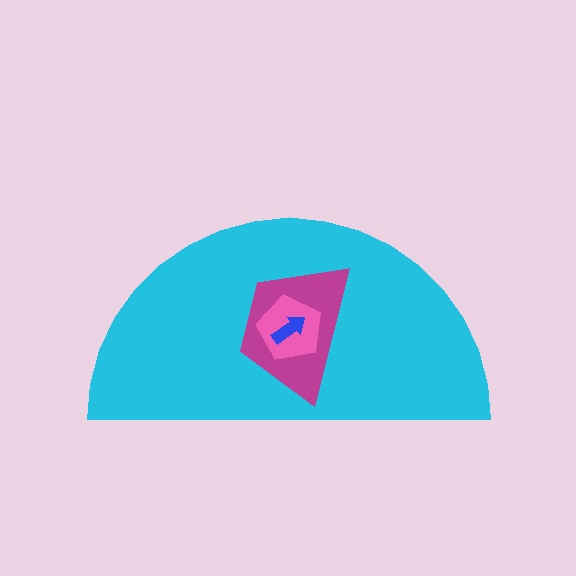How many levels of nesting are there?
4.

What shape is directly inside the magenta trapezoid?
The pink pentagon.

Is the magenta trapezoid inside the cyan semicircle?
Yes.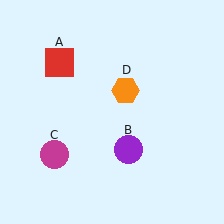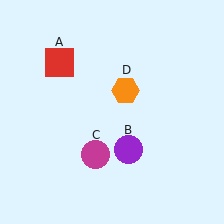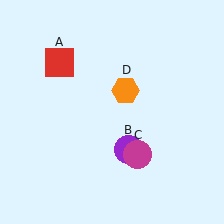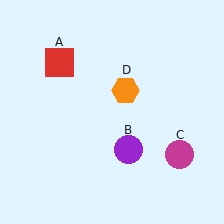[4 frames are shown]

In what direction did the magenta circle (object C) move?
The magenta circle (object C) moved right.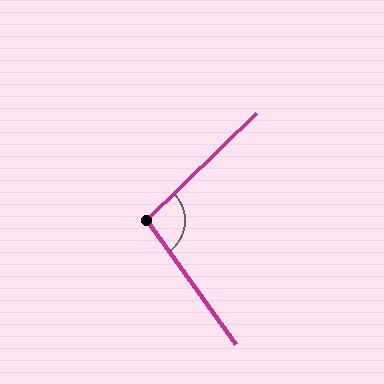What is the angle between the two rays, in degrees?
Approximately 99 degrees.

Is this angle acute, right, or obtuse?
It is obtuse.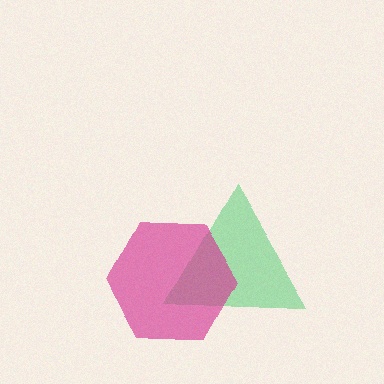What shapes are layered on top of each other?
The layered shapes are: a green triangle, a magenta hexagon.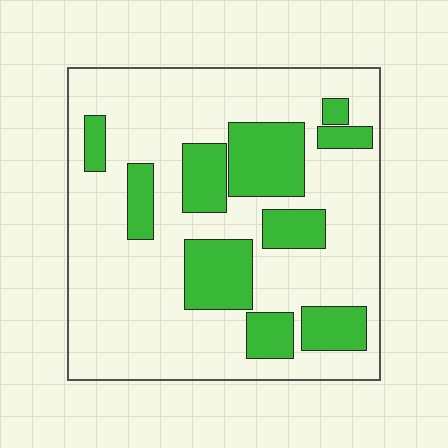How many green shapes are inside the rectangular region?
10.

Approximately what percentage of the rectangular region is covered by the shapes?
Approximately 25%.